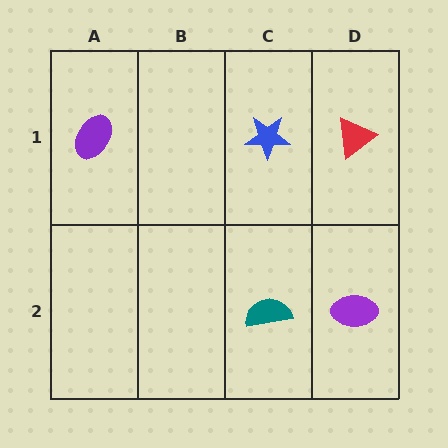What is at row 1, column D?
A red triangle.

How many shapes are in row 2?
2 shapes.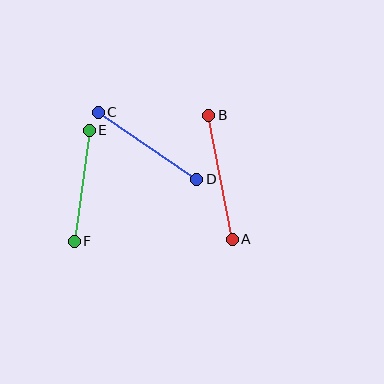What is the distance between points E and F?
The distance is approximately 112 pixels.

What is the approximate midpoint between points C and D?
The midpoint is at approximately (148, 146) pixels.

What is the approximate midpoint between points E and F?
The midpoint is at approximately (82, 186) pixels.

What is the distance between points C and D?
The distance is approximately 119 pixels.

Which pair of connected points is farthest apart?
Points A and B are farthest apart.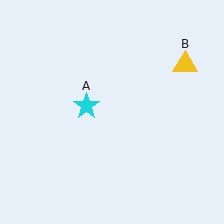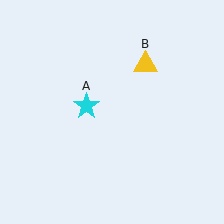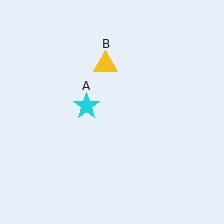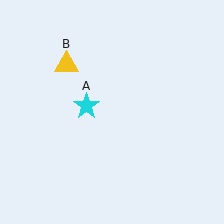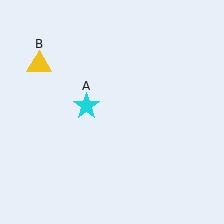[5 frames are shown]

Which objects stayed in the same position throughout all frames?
Cyan star (object A) remained stationary.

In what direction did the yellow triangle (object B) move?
The yellow triangle (object B) moved left.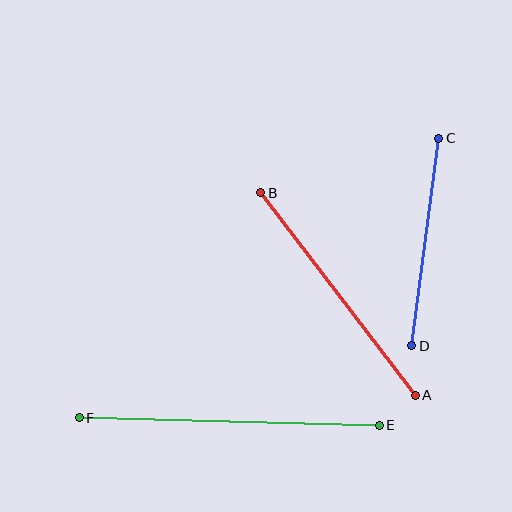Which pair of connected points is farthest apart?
Points E and F are farthest apart.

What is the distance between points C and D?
The distance is approximately 209 pixels.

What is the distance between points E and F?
The distance is approximately 301 pixels.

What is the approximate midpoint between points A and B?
The midpoint is at approximately (338, 294) pixels.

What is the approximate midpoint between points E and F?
The midpoint is at approximately (229, 422) pixels.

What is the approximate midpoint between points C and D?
The midpoint is at approximately (425, 242) pixels.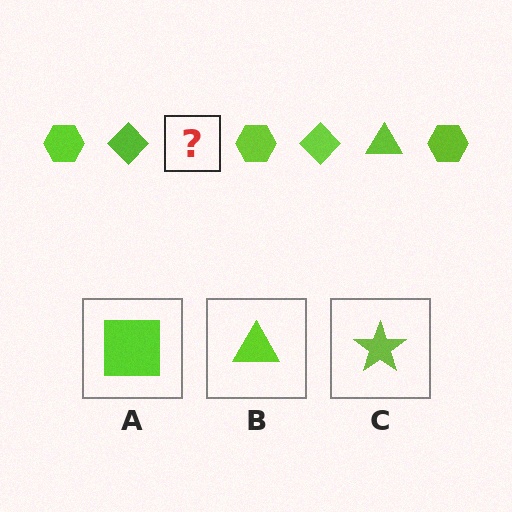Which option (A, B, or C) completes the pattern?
B.